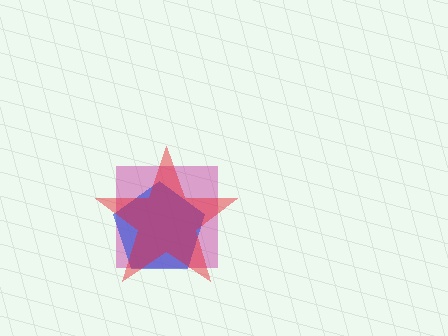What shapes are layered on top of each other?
The layered shapes are: a magenta square, a blue pentagon, a red star.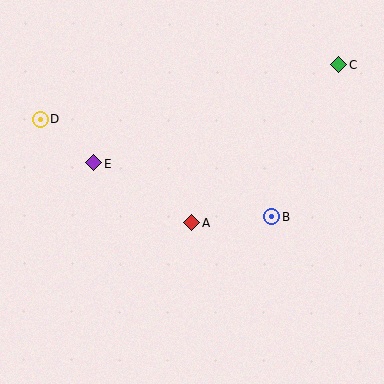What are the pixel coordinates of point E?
Point E is at (94, 163).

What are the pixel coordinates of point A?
Point A is at (192, 223).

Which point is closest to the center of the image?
Point A at (192, 223) is closest to the center.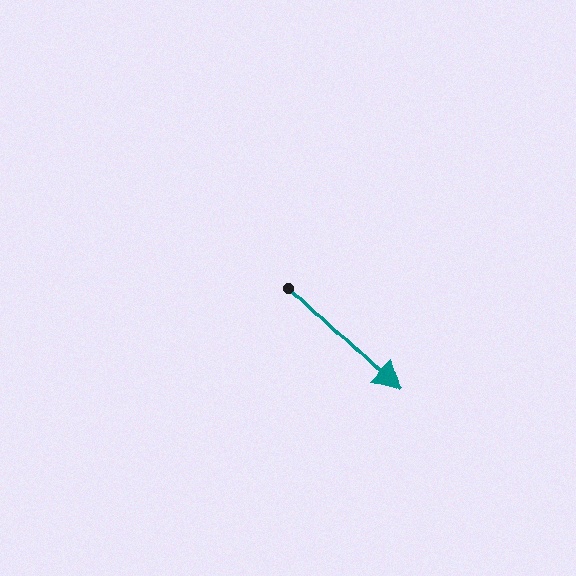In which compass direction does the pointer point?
Southeast.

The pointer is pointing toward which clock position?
Roughly 4 o'clock.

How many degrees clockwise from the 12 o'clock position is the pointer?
Approximately 135 degrees.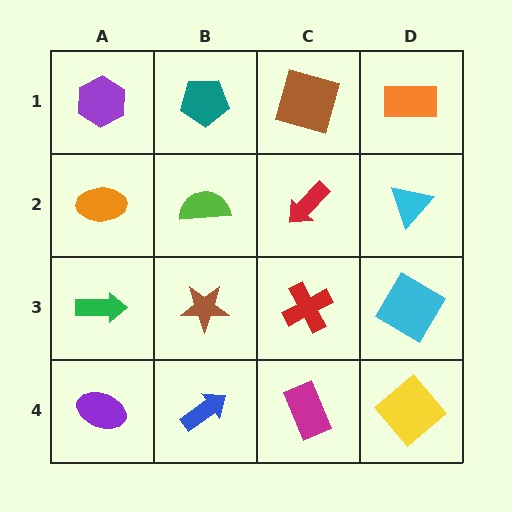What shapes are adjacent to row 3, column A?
An orange ellipse (row 2, column A), a purple ellipse (row 4, column A), a brown star (row 3, column B).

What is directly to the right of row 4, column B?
A magenta rectangle.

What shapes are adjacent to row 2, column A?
A purple hexagon (row 1, column A), a green arrow (row 3, column A), a lime semicircle (row 2, column B).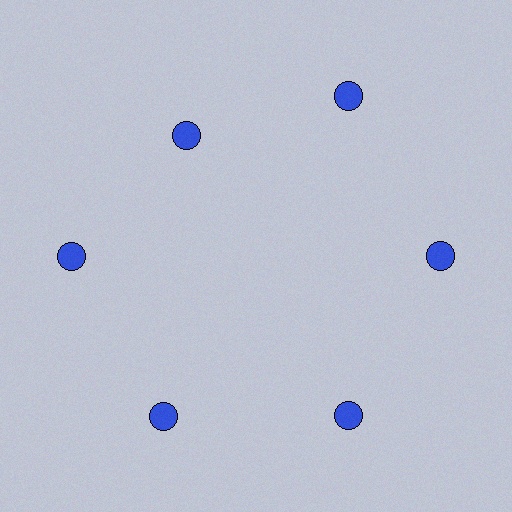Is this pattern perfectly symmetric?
No. The 6 blue circles are arranged in a ring, but one element near the 11 o'clock position is pulled inward toward the center, breaking the 6-fold rotational symmetry.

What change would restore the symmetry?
The symmetry would be restored by moving it outward, back onto the ring so that all 6 circles sit at equal angles and equal distance from the center.